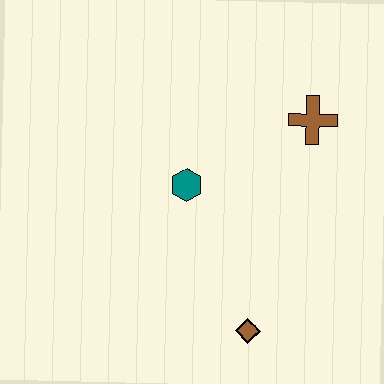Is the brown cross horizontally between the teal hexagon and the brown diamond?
No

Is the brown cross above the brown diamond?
Yes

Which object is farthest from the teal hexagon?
The brown diamond is farthest from the teal hexagon.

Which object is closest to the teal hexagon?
The brown cross is closest to the teal hexagon.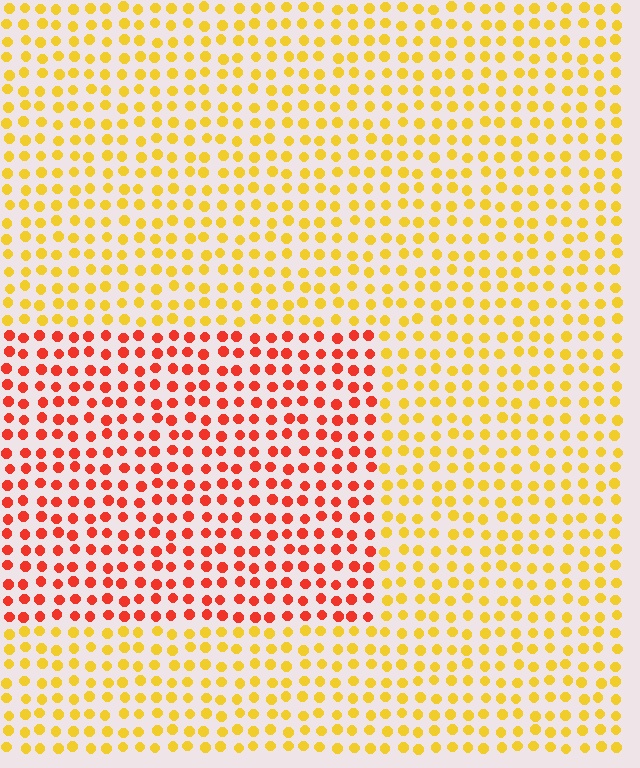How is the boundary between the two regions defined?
The boundary is defined purely by a slight shift in hue (about 46 degrees). Spacing, size, and orientation are identical on both sides.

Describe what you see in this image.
The image is filled with small yellow elements in a uniform arrangement. A rectangle-shaped region is visible where the elements are tinted to a slightly different hue, forming a subtle color boundary.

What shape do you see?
I see a rectangle.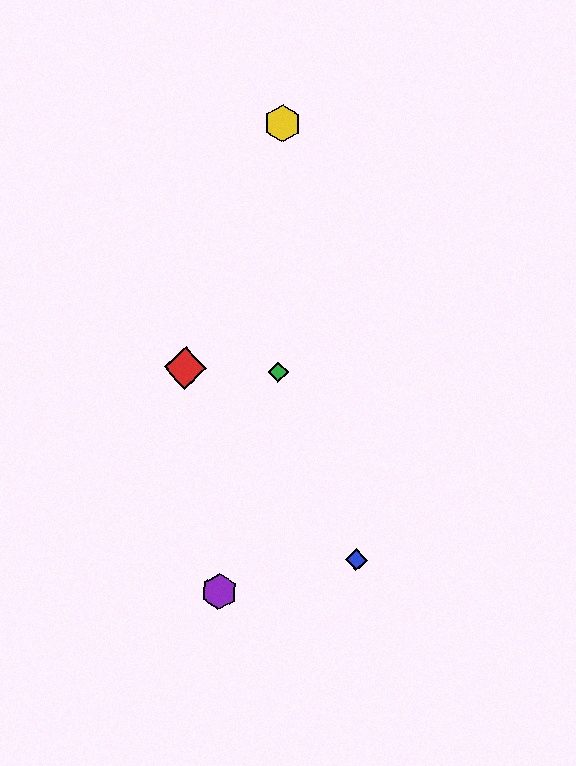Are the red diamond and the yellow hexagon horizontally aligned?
No, the red diamond is at y≈368 and the yellow hexagon is at y≈124.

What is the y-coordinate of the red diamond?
The red diamond is at y≈368.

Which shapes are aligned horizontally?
The red diamond, the green diamond are aligned horizontally.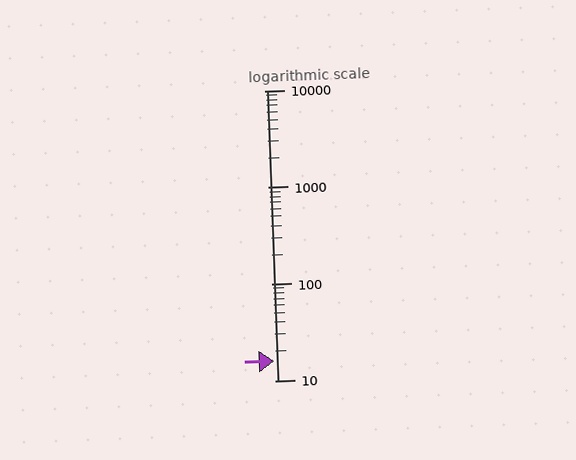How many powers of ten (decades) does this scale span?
The scale spans 3 decades, from 10 to 10000.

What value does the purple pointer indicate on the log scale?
The pointer indicates approximately 16.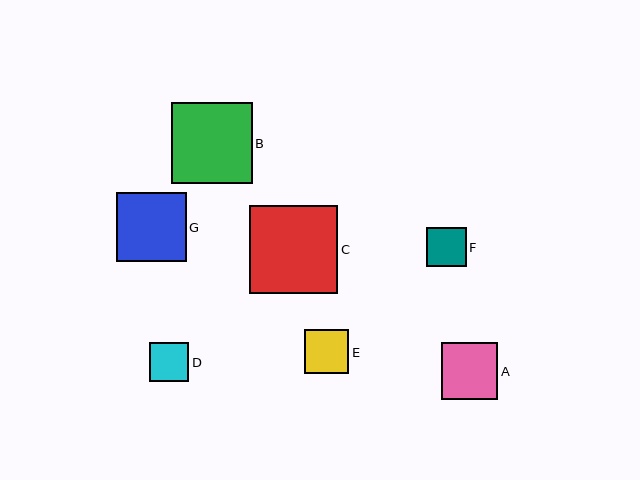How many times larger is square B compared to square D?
Square B is approximately 2.1 times the size of square D.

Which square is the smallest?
Square D is the smallest with a size of approximately 39 pixels.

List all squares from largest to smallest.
From largest to smallest: C, B, G, A, E, F, D.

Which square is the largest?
Square C is the largest with a size of approximately 88 pixels.